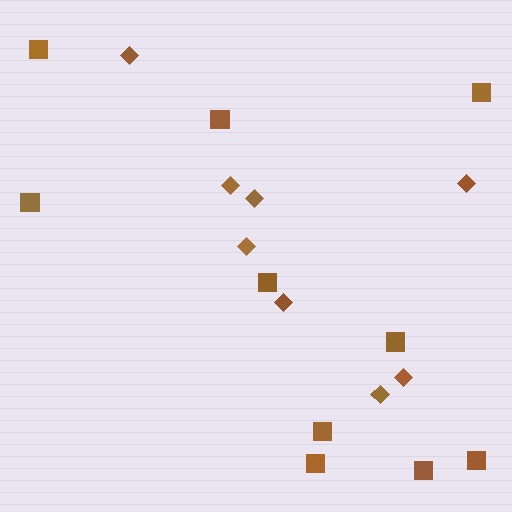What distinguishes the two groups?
There are 2 groups: one group of squares (10) and one group of diamonds (8).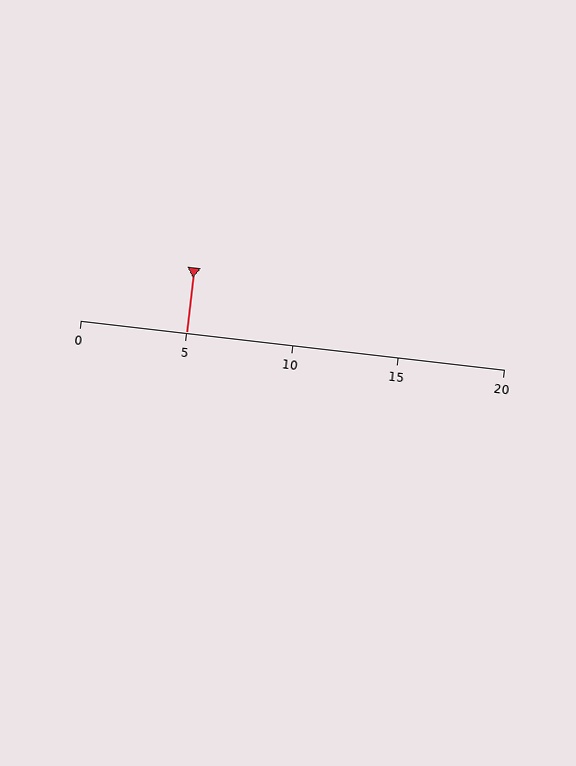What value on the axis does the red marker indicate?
The marker indicates approximately 5.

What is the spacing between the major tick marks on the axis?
The major ticks are spaced 5 apart.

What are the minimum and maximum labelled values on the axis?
The axis runs from 0 to 20.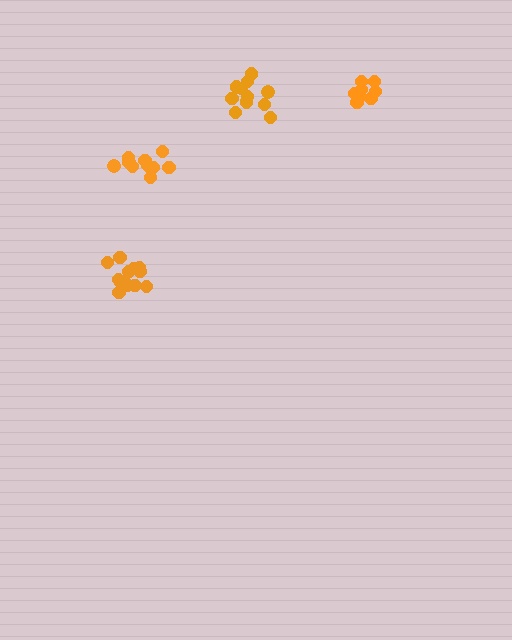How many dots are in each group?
Group 1: 11 dots, Group 2: 14 dots, Group 3: 13 dots, Group 4: 8 dots (46 total).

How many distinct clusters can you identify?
There are 4 distinct clusters.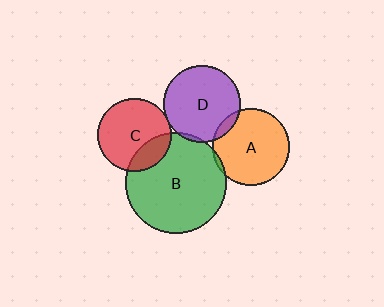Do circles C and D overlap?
Yes.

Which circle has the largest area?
Circle B (green).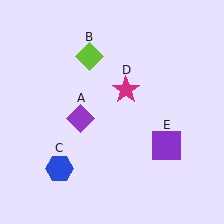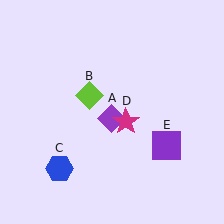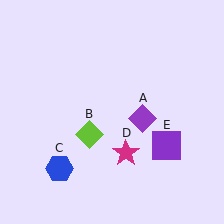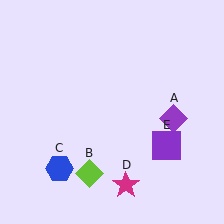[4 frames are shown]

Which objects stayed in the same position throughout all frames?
Blue hexagon (object C) and purple square (object E) remained stationary.